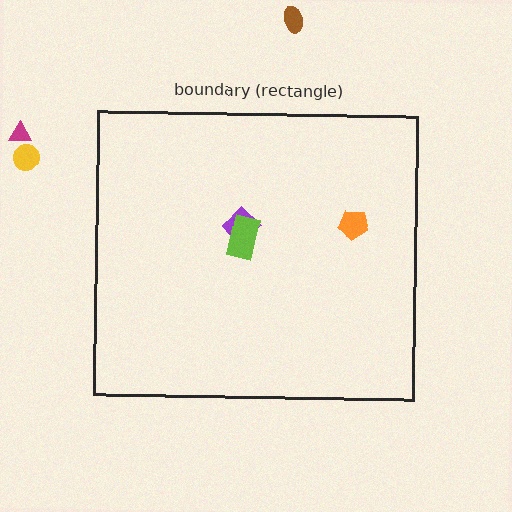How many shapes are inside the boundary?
3 inside, 3 outside.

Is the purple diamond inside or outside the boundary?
Inside.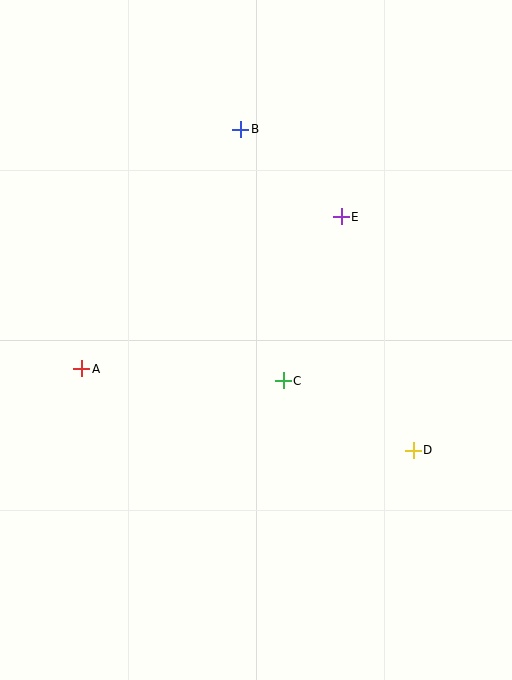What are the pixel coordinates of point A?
Point A is at (82, 369).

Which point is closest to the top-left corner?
Point B is closest to the top-left corner.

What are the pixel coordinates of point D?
Point D is at (413, 450).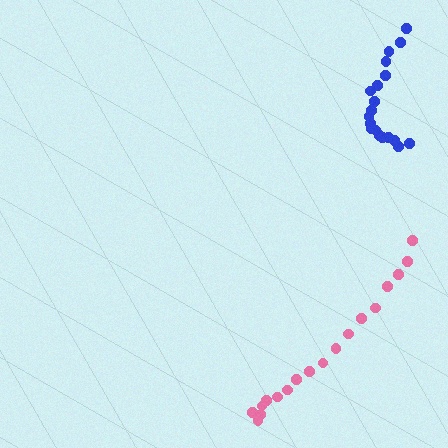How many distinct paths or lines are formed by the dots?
There are 2 distinct paths.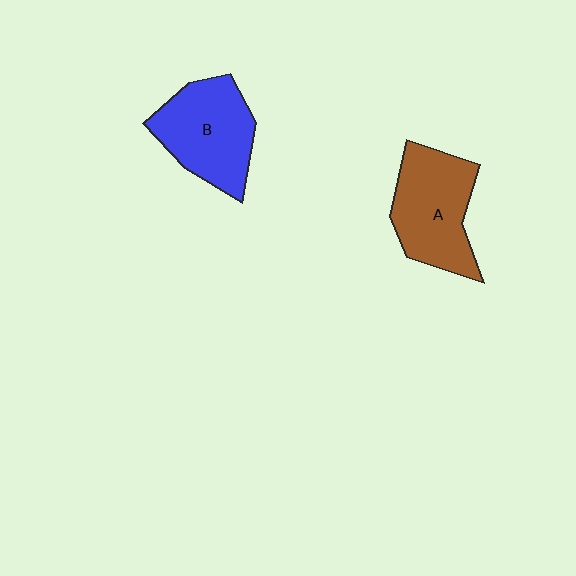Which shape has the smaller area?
Shape B (blue).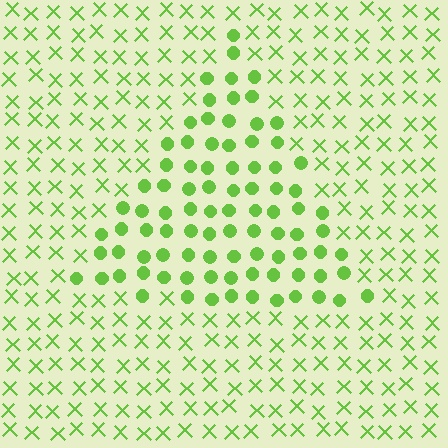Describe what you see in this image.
The image is filled with small lime elements arranged in a uniform grid. A triangle-shaped region contains circles, while the surrounding area contains X marks. The boundary is defined purely by the change in element shape.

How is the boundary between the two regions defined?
The boundary is defined by a change in element shape: circles inside vs. X marks outside. All elements share the same color and spacing.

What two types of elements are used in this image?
The image uses circles inside the triangle region and X marks outside it.